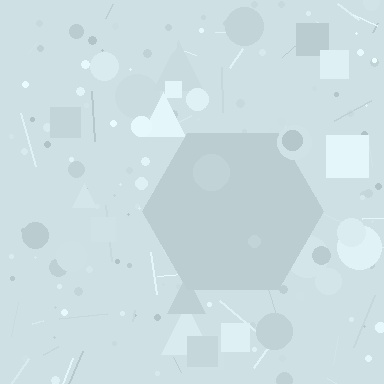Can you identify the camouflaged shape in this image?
The camouflaged shape is a hexagon.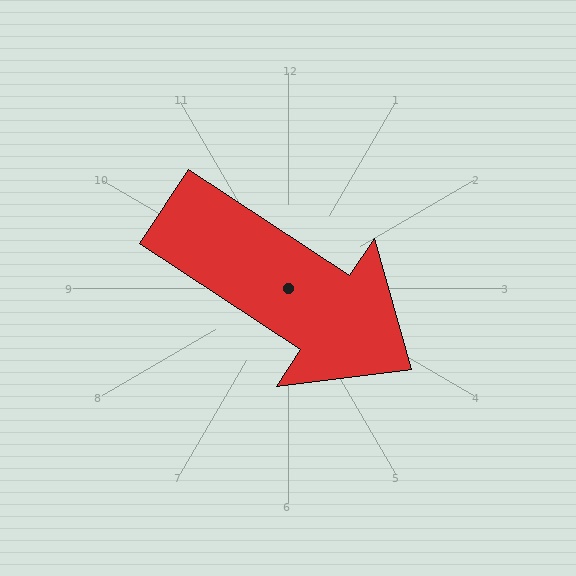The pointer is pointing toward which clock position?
Roughly 4 o'clock.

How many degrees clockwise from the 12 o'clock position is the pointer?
Approximately 123 degrees.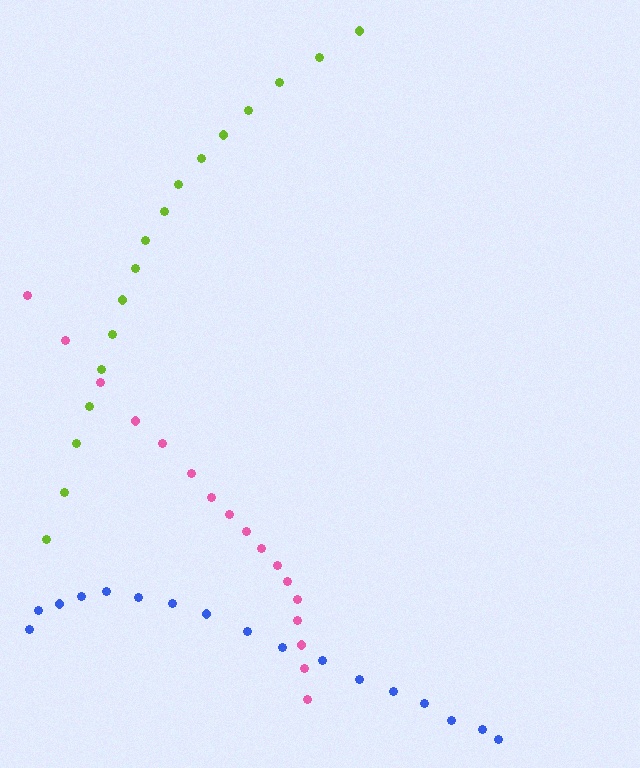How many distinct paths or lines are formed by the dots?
There are 3 distinct paths.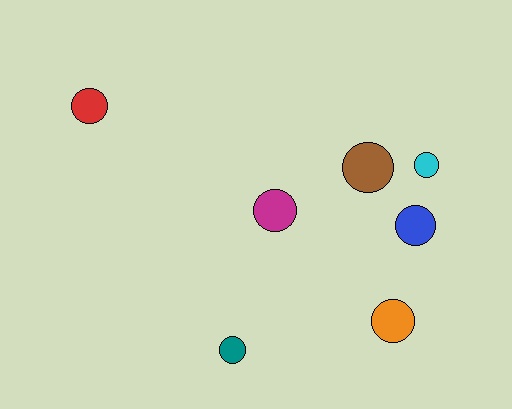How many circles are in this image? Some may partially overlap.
There are 7 circles.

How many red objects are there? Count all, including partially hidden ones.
There is 1 red object.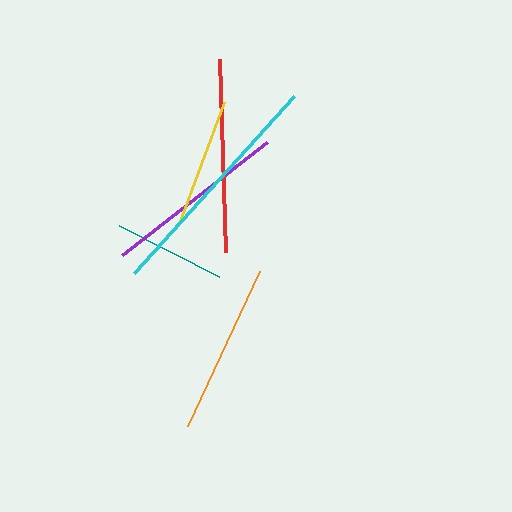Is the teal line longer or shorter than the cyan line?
The cyan line is longer than the teal line.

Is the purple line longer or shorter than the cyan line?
The cyan line is longer than the purple line.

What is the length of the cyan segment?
The cyan segment is approximately 238 pixels long.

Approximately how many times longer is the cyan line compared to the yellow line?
The cyan line is approximately 1.8 times the length of the yellow line.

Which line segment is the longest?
The cyan line is the longest at approximately 238 pixels.